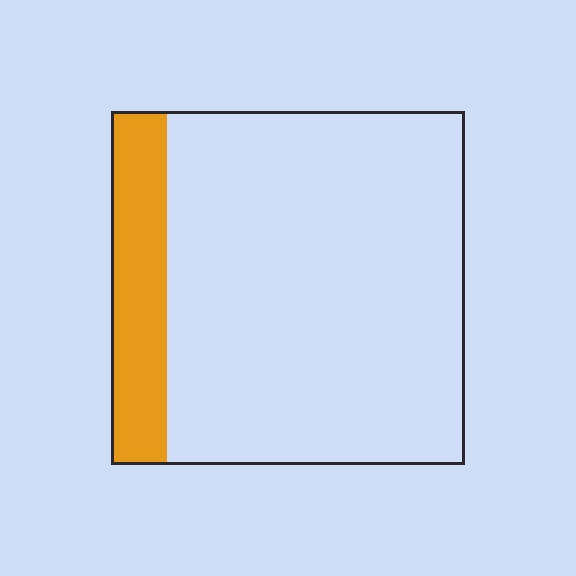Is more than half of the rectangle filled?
No.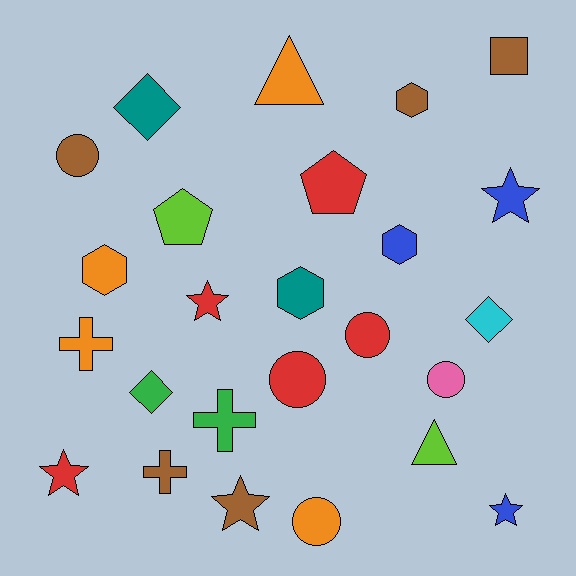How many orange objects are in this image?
There are 4 orange objects.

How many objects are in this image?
There are 25 objects.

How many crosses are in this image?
There are 3 crosses.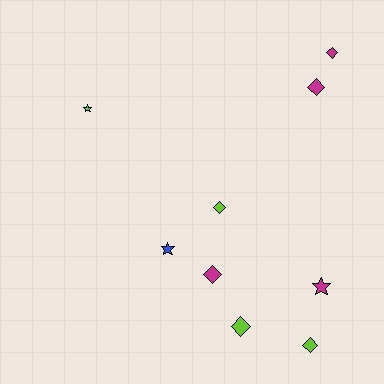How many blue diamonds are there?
There are no blue diamonds.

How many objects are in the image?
There are 9 objects.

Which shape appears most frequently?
Diamond, with 6 objects.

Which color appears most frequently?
Lime, with 4 objects.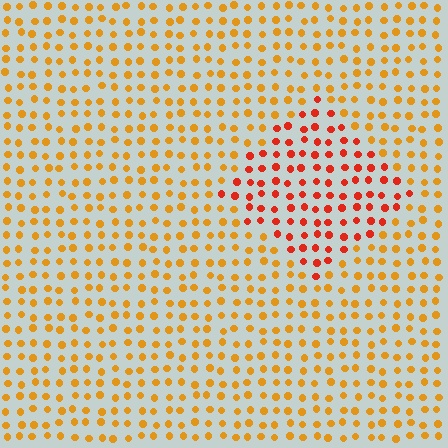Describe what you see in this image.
The image is filled with small orange elements in a uniform arrangement. A diamond-shaped region is visible where the elements are tinted to a slightly different hue, forming a subtle color boundary.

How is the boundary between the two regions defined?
The boundary is defined purely by a slight shift in hue (about 33 degrees). Spacing, size, and orientation are identical on both sides.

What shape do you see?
I see a diamond.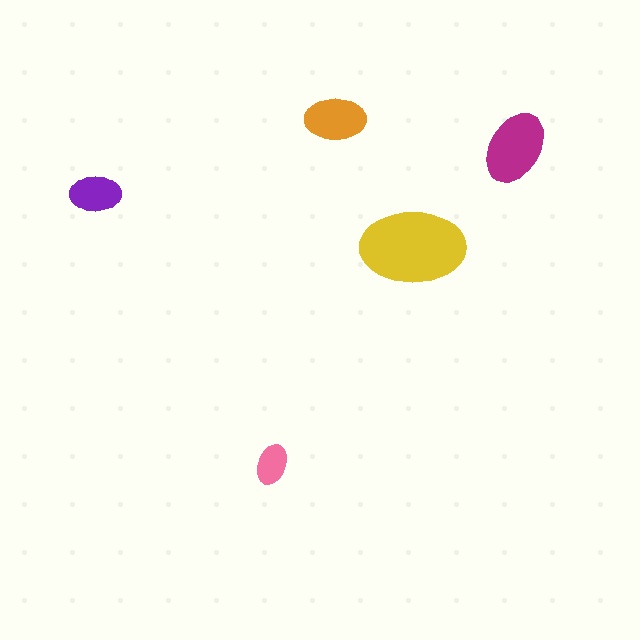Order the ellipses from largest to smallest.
the yellow one, the magenta one, the orange one, the purple one, the pink one.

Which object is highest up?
The orange ellipse is topmost.